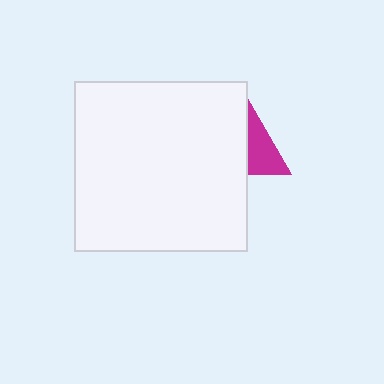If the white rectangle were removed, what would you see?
You would see the complete magenta triangle.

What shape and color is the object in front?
The object in front is a white rectangle.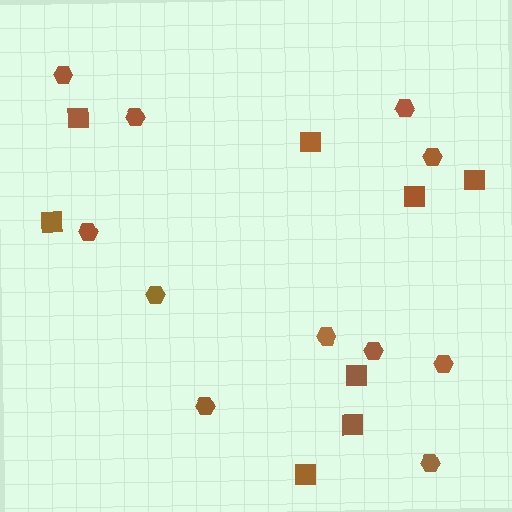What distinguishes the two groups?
There are 2 groups: one group of hexagons (11) and one group of squares (8).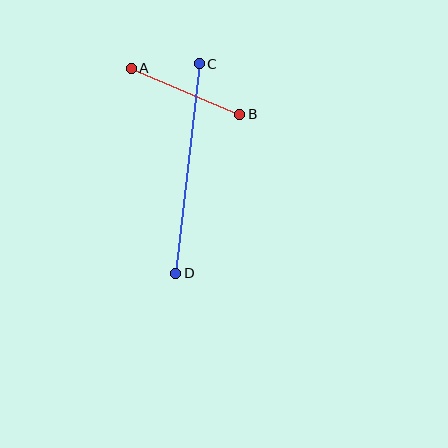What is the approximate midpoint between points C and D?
The midpoint is at approximately (187, 168) pixels.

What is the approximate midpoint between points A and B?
The midpoint is at approximately (186, 91) pixels.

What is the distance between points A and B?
The distance is approximately 118 pixels.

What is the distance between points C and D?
The distance is approximately 211 pixels.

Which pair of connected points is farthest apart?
Points C and D are farthest apart.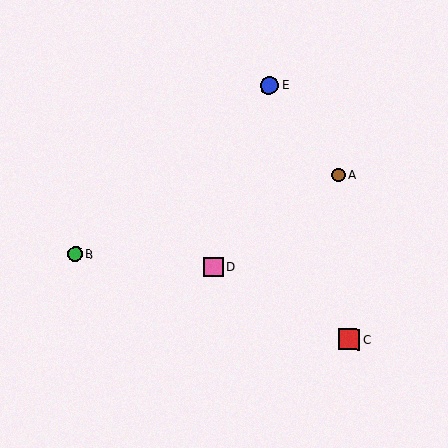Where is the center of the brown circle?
The center of the brown circle is at (338, 175).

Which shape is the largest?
The red square (labeled C) is the largest.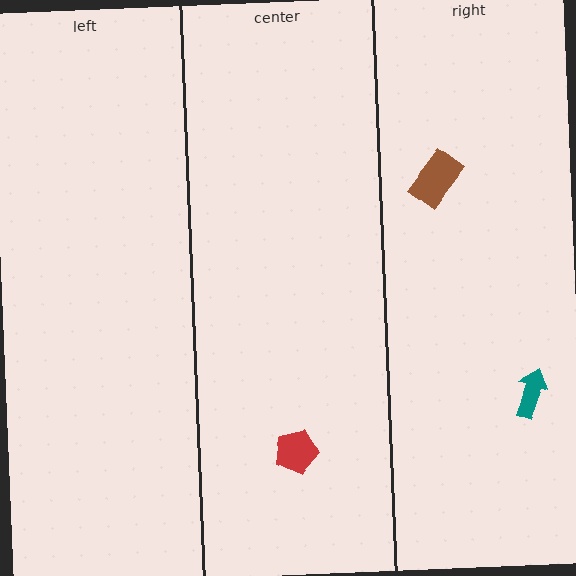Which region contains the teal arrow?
The right region.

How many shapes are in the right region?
2.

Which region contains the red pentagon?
The center region.